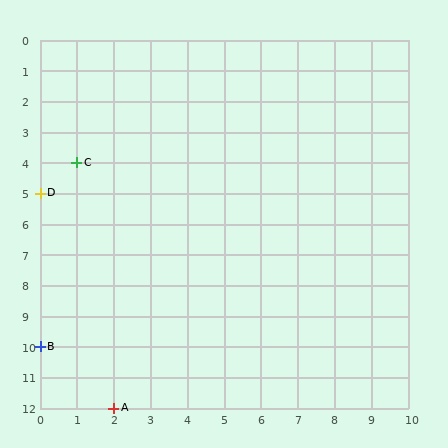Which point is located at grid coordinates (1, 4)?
Point C is at (1, 4).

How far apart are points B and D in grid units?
Points B and D are 5 rows apart.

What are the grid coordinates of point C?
Point C is at grid coordinates (1, 4).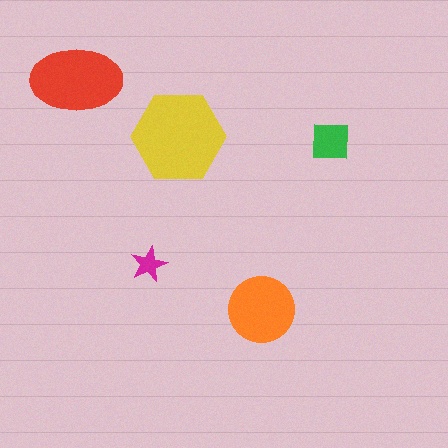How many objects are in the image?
There are 5 objects in the image.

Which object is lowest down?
The orange circle is bottommost.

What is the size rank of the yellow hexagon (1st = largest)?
1st.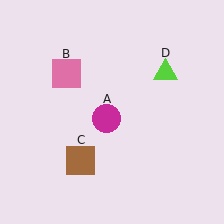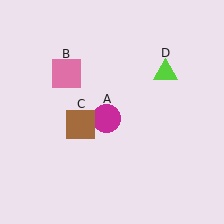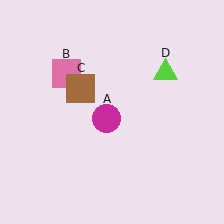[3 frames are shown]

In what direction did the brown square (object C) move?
The brown square (object C) moved up.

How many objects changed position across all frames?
1 object changed position: brown square (object C).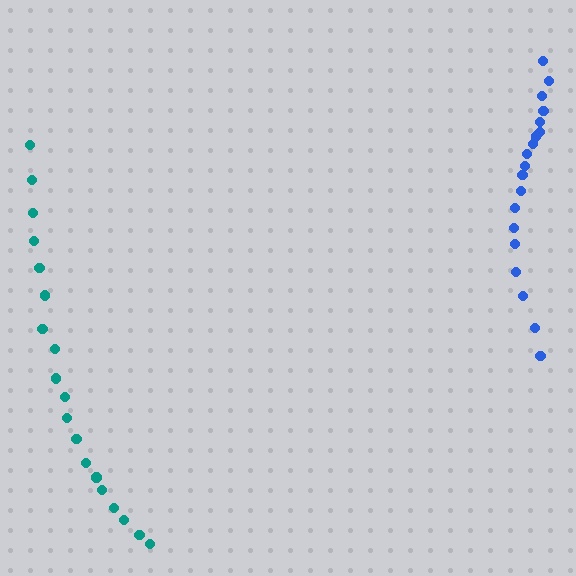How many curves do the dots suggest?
There are 2 distinct paths.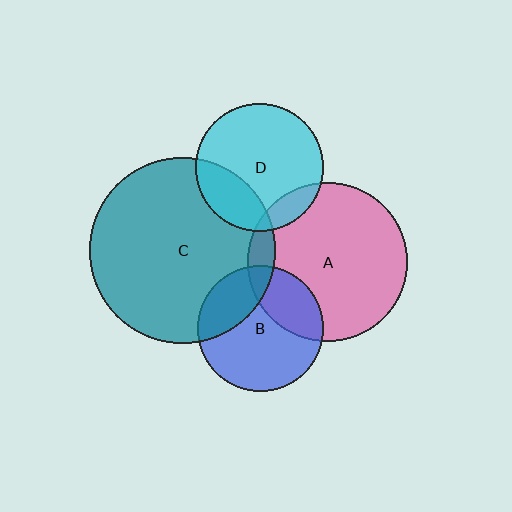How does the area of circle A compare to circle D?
Approximately 1.6 times.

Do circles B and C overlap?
Yes.